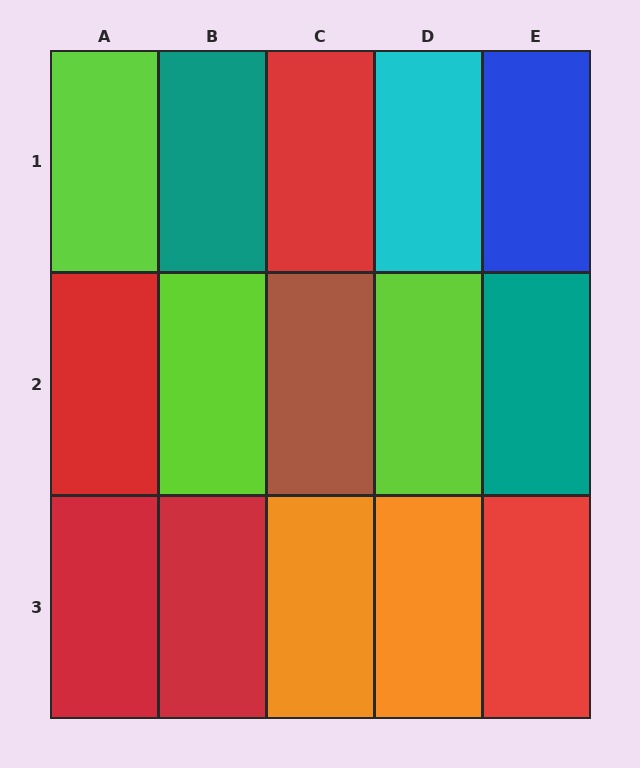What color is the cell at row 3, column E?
Red.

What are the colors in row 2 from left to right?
Red, lime, brown, lime, teal.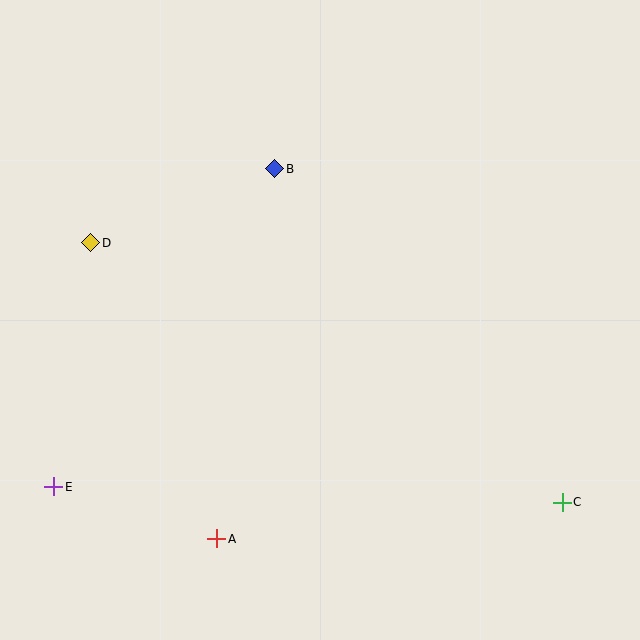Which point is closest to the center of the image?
Point B at (275, 169) is closest to the center.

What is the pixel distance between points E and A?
The distance between E and A is 171 pixels.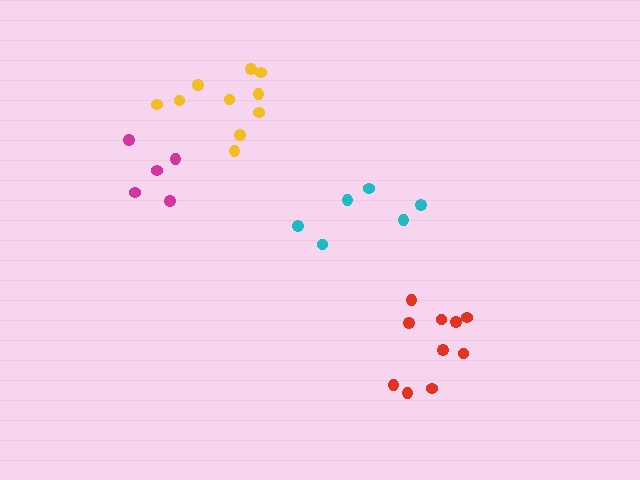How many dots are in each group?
Group 1: 5 dots, Group 2: 6 dots, Group 3: 10 dots, Group 4: 10 dots (31 total).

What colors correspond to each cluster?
The clusters are colored: magenta, cyan, red, yellow.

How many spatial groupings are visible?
There are 4 spatial groupings.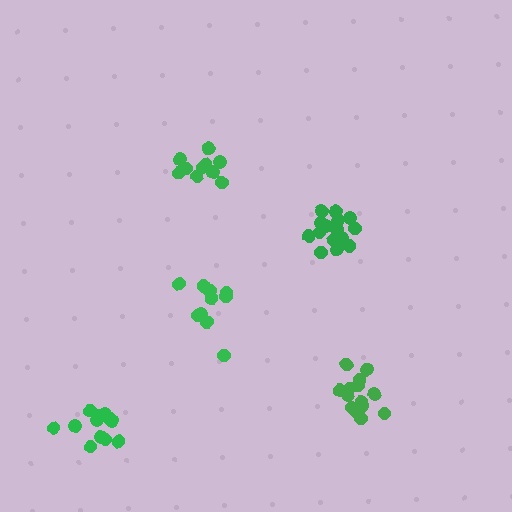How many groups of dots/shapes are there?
There are 5 groups.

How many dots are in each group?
Group 1: 15 dots, Group 2: 12 dots, Group 3: 10 dots, Group 4: 11 dots, Group 5: 14 dots (62 total).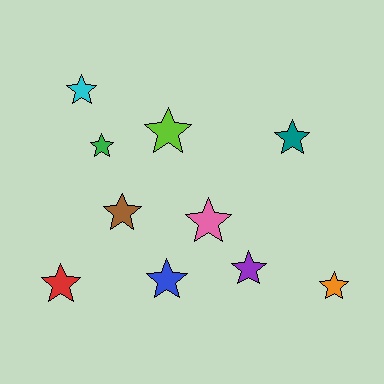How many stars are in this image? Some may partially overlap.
There are 10 stars.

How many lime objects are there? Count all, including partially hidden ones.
There is 1 lime object.